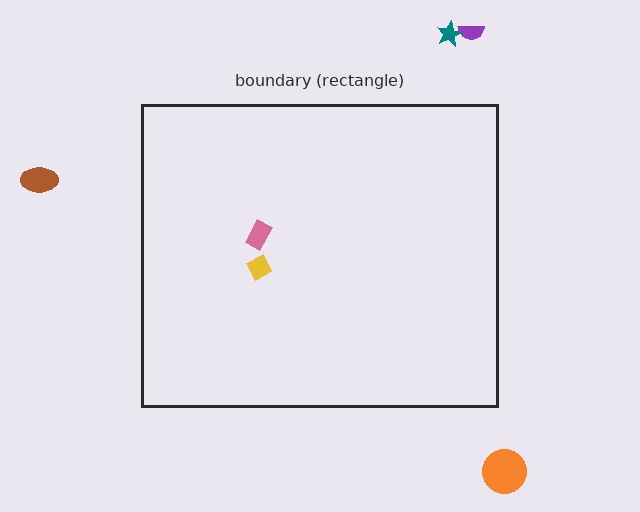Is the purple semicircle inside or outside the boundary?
Outside.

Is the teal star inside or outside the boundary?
Outside.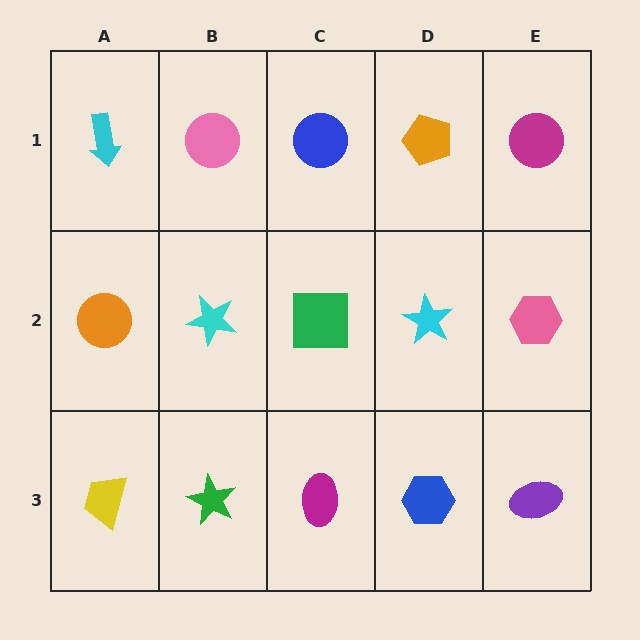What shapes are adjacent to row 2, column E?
A magenta circle (row 1, column E), a purple ellipse (row 3, column E), a cyan star (row 2, column D).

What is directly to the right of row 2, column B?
A green square.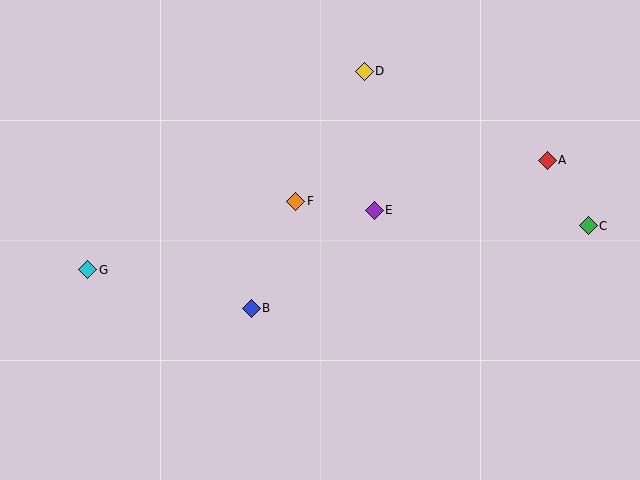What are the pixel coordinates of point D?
Point D is at (364, 71).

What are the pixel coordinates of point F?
Point F is at (296, 201).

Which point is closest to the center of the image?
Point F at (296, 201) is closest to the center.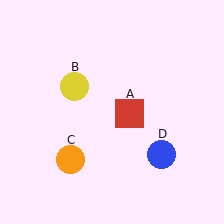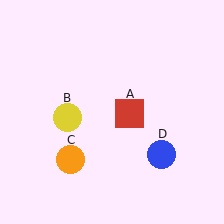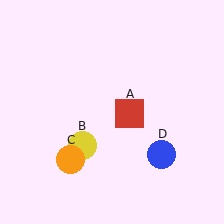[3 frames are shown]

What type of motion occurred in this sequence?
The yellow circle (object B) rotated counterclockwise around the center of the scene.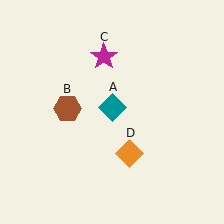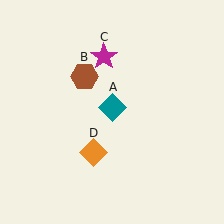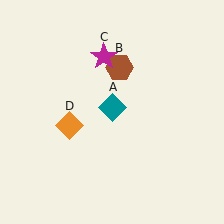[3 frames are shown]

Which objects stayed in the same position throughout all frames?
Teal diamond (object A) and magenta star (object C) remained stationary.